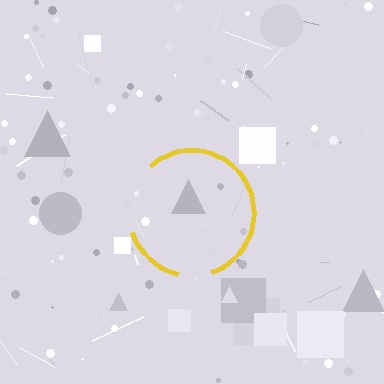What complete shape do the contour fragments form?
The contour fragments form a circle.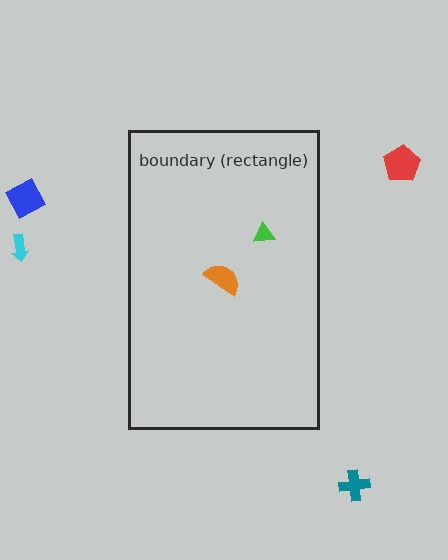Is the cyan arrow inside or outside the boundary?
Outside.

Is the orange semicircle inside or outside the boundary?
Inside.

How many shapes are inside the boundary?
2 inside, 4 outside.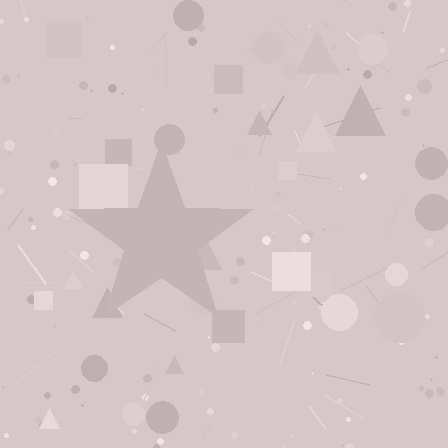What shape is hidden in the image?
A star is hidden in the image.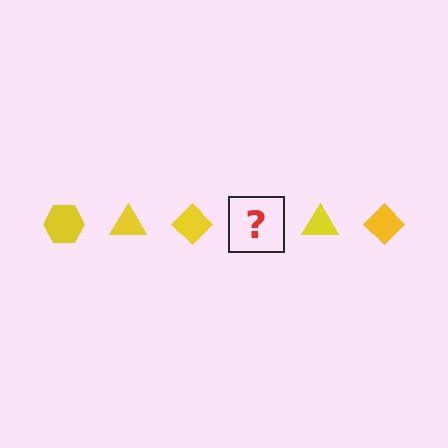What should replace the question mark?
The question mark should be replaced with a yellow hexagon.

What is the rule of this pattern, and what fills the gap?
The rule is that the pattern cycles through hexagon, triangle, diamond shapes in yellow. The gap should be filled with a yellow hexagon.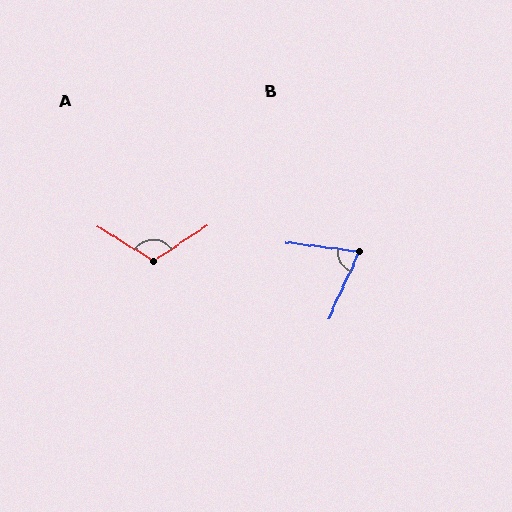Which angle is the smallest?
B, at approximately 73 degrees.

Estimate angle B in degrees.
Approximately 73 degrees.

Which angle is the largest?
A, at approximately 114 degrees.